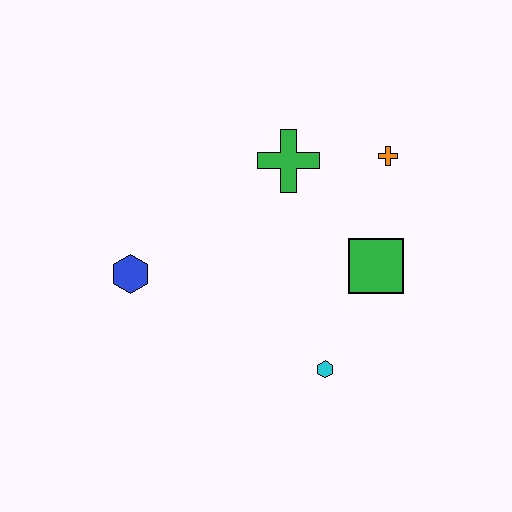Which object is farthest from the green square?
The blue hexagon is farthest from the green square.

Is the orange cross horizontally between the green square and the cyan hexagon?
No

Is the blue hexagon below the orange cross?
Yes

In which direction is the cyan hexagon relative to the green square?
The cyan hexagon is below the green square.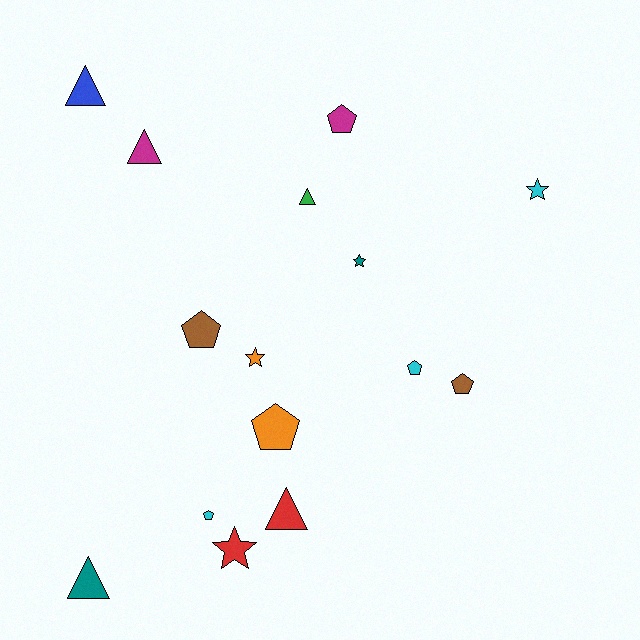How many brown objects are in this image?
There are 2 brown objects.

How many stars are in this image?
There are 4 stars.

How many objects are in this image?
There are 15 objects.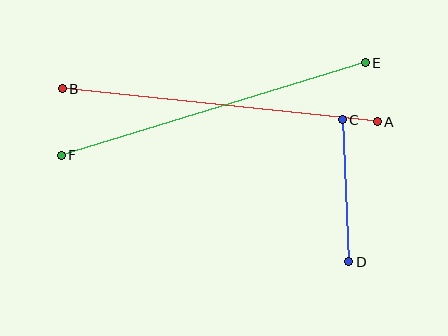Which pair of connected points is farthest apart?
Points E and F are farthest apart.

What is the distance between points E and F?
The distance is approximately 318 pixels.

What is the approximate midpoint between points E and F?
The midpoint is at approximately (213, 109) pixels.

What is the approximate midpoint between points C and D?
The midpoint is at approximately (345, 191) pixels.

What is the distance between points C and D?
The distance is approximately 142 pixels.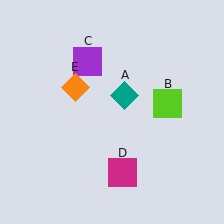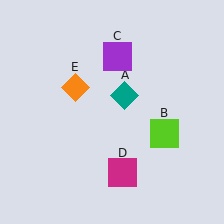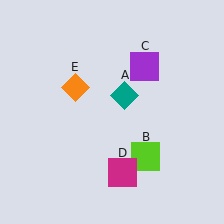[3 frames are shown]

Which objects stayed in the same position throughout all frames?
Teal diamond (object A) and magenta square (object D) and orange diamond (object E) remained stationary.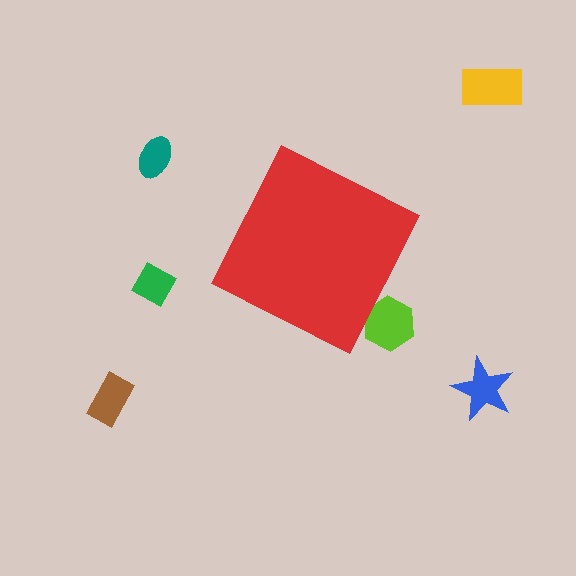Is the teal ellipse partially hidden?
No, the teal ellipse is fully visible.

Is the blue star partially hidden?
No, the blue star is fully visible.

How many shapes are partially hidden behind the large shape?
1 shape is partially hidden.